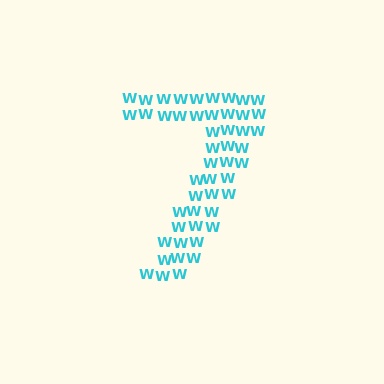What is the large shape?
The large shape is the digit 7.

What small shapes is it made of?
It is made of small letter W's.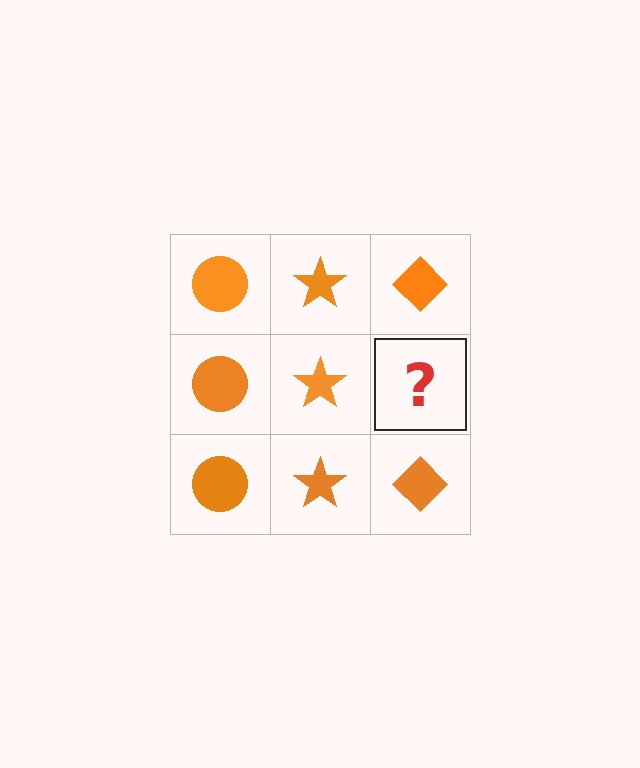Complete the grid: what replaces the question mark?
The question mark should be replaced with an orange diamond.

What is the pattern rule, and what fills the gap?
The rule is that each column has a consistent shape. The gap should be filled with an orange diamond.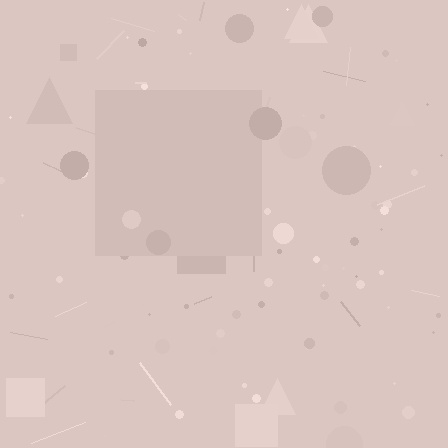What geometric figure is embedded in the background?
A square is embedded in the background.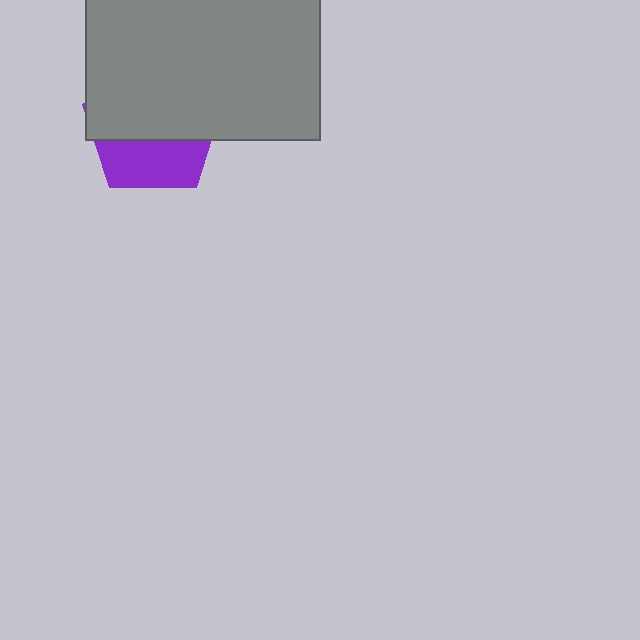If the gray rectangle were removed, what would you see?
You would see the complete purple pentagon.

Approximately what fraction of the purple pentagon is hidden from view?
Roughly 64% of the purple pentagon is hidden behind the gray rectangle.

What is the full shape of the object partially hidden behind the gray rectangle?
The partially hidden object is a purple pentagon.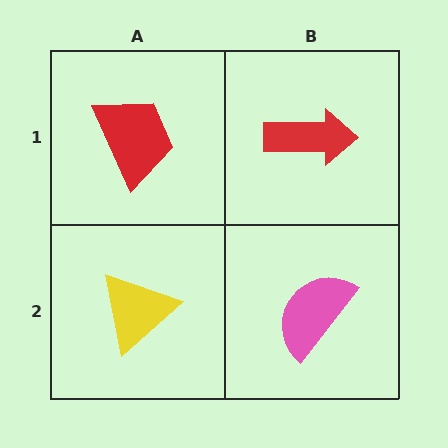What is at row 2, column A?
A yellow triangle.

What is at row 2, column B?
A pink semicircle.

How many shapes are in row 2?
2 shapes.